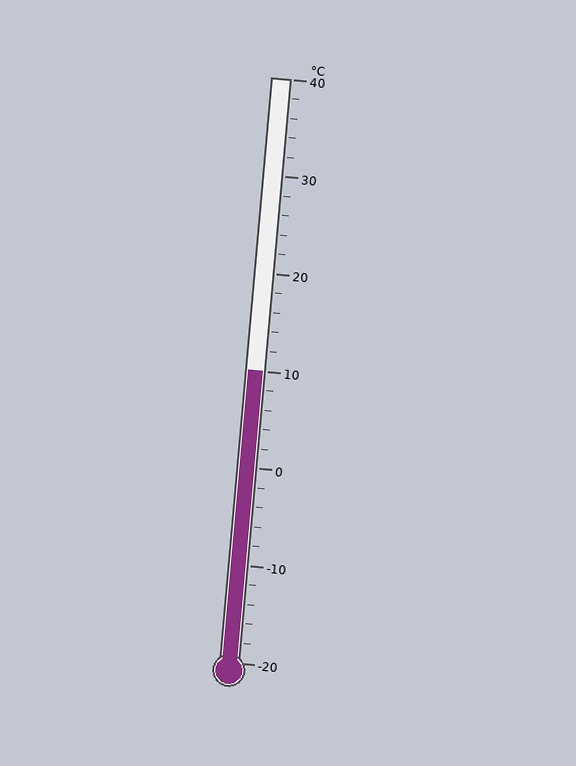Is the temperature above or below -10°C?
The temperature is above -10°C.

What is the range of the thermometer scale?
The thermometer scale ranges from -20°C to 40°C.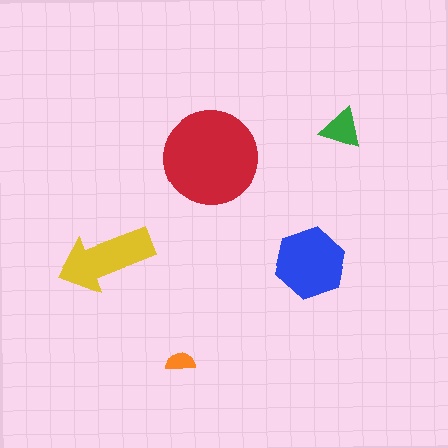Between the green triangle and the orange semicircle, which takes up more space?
The green triangle.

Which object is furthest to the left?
The yellow arrow is leftmost.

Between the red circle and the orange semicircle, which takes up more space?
The red circle.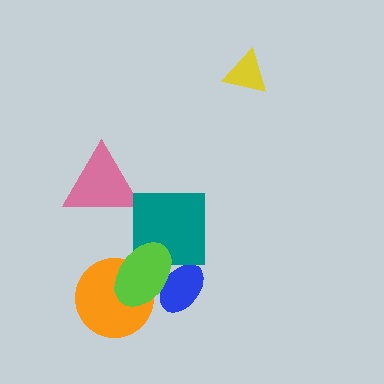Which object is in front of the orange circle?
The lime ellipse is in front of the orange circle.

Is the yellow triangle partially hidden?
No, no other shape covers it.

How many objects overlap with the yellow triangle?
0 objects overlap with the yellow triangle.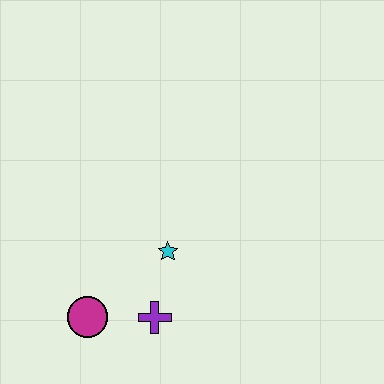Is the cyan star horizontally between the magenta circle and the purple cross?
No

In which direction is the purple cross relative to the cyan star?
The purple cross is below the cyan star.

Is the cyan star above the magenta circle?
Yes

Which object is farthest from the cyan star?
The magenta circle is farthest from the cyan star.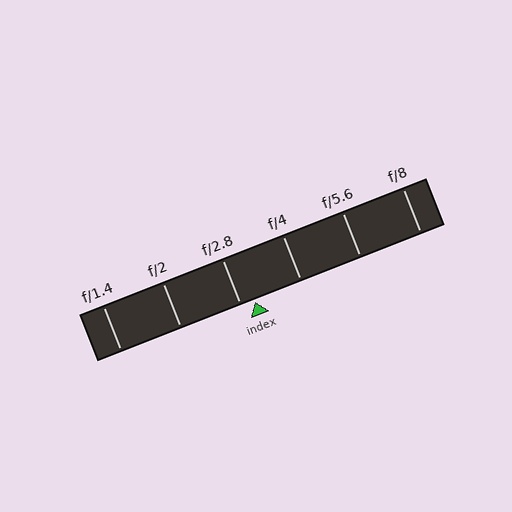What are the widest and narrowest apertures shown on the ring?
The widest aperture shown is f/1.4 and the narrowest is f/8.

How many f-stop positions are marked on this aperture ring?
There are 6 f-stop positions marked.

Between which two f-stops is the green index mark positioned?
The index mark is between f/2.8 and f/4.